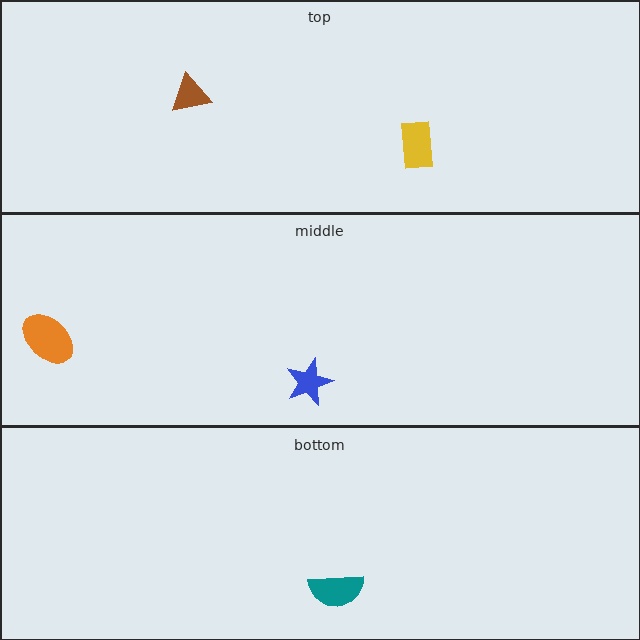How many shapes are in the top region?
2.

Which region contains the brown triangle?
The top region.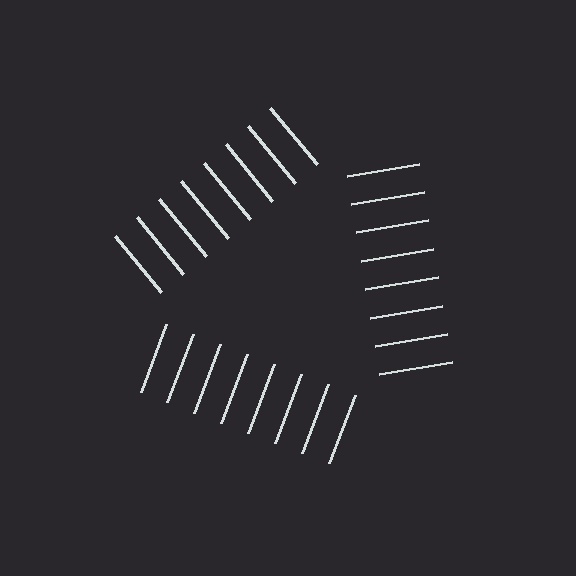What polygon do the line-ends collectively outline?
An illusory triangle — the line segments terminate on its edges but no continuous stroke is drawn.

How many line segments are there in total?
24 — 8 along each of the 3 edges.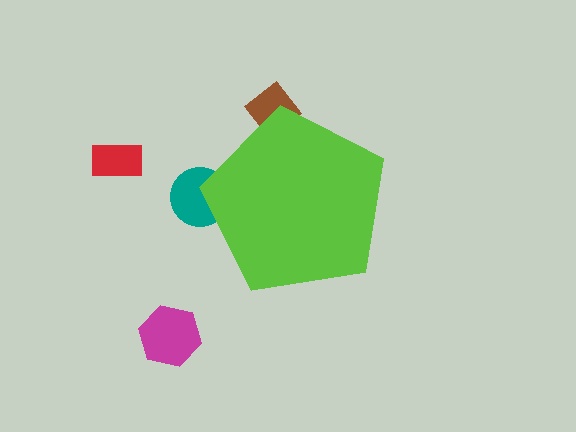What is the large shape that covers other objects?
A lime pentagon.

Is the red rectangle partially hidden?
No, the red rectangle is fully visible.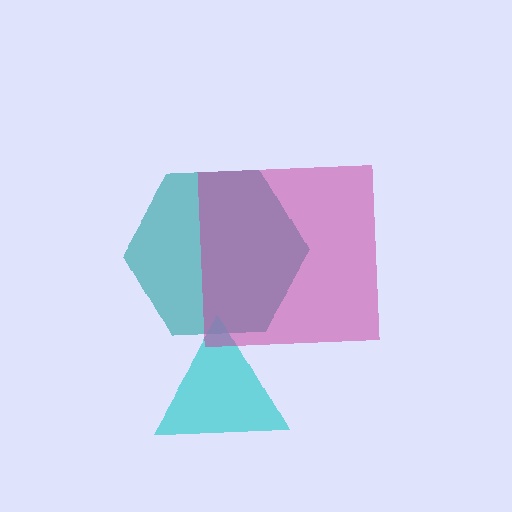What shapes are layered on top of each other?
The layered shapes are: a teal hexagon, a cyan triangle, a magenta square.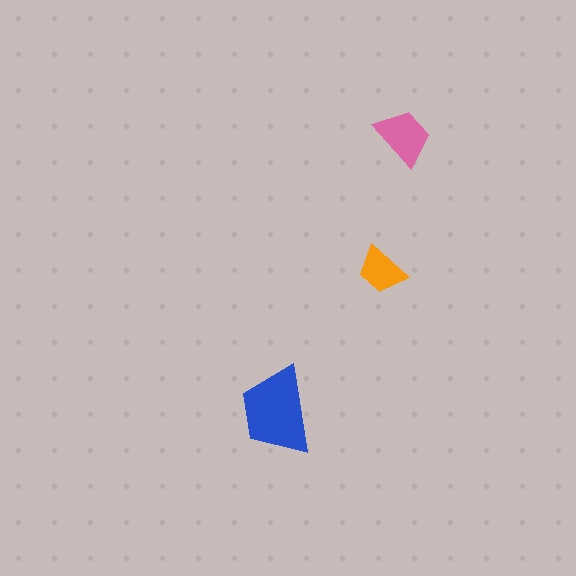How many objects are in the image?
There are 3 objects in the image.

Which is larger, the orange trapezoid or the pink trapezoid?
The pink one.